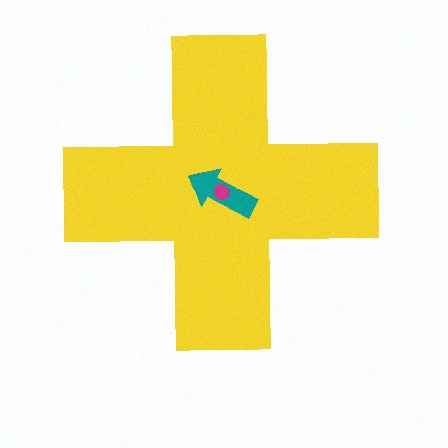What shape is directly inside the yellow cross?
The teal arrow.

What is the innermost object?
The magenta circle.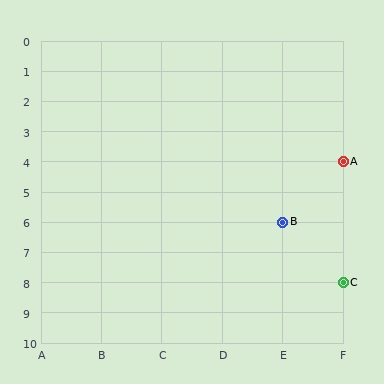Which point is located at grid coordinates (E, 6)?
Point B is at (E, 6).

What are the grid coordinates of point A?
Point A is at grid coordinates (F, 4).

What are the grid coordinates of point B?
Point B is at grid coordinates (E, 6).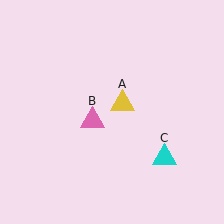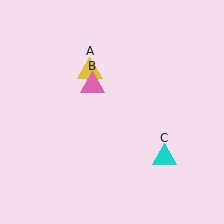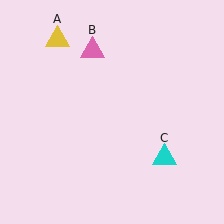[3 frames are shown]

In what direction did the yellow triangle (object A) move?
The yellow triangle (object A) moved up and to the left.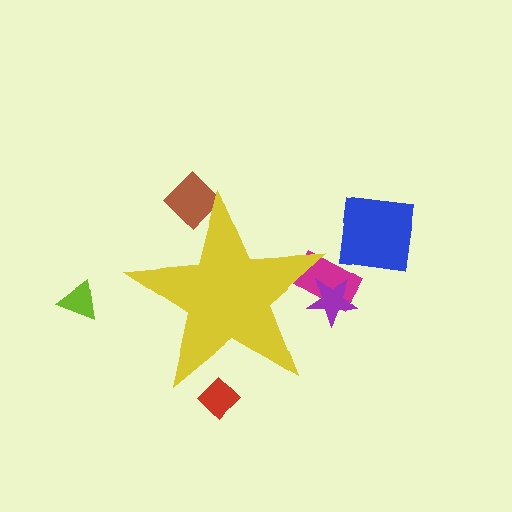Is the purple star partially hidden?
Yes, the purple star is partially hidden behind the yellow star.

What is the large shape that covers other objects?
A yellow star.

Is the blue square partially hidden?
No, the blue square is fully visible.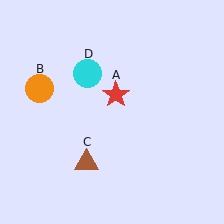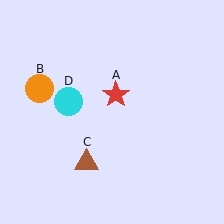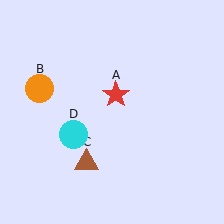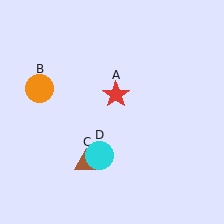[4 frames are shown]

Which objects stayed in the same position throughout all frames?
Red star (object A) and orange circle (object B) and brown triangle (object C) remained stationary.